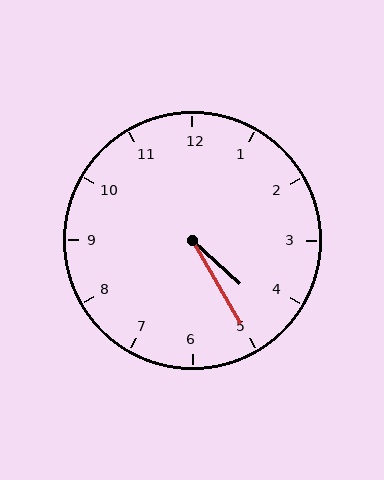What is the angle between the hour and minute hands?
Approximately 18 degrees.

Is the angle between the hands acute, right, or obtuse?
It is acute.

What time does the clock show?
4:25.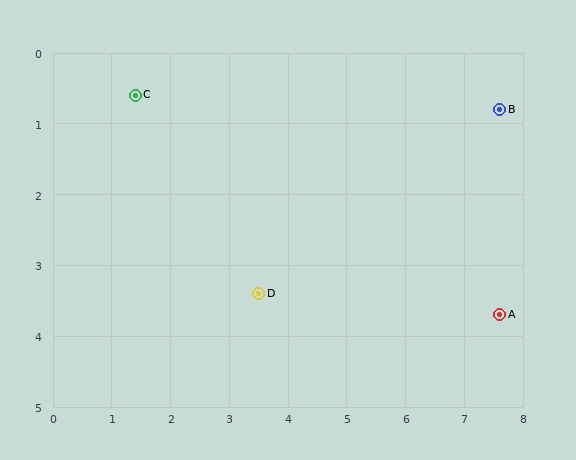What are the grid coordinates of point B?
Point B is at approximately (7.6, 0.8).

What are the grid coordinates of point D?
Point D is at approximately (3.5, 3.4).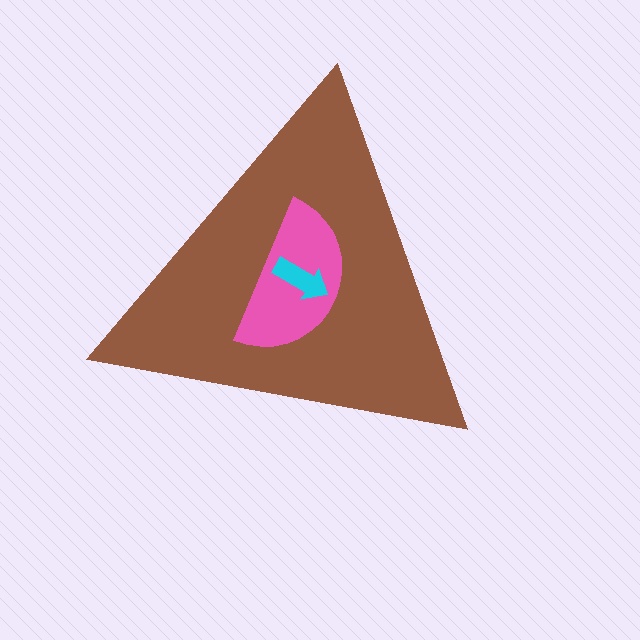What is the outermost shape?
The brown triangle.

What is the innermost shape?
The cyan arrow.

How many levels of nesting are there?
3.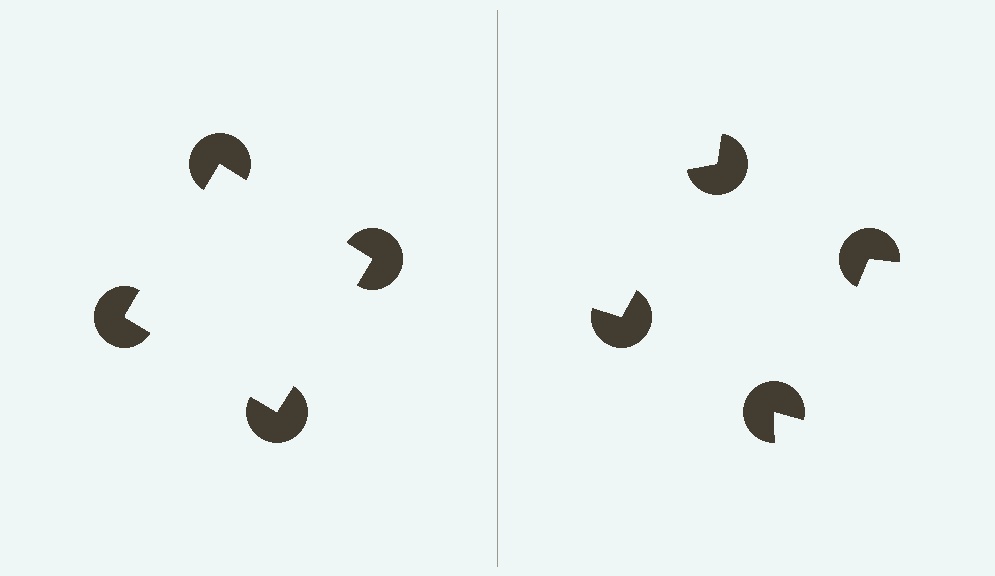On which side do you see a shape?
An illusory square appears on the left side. On the right side the wedge cuts are rotated, so no coherent shape forms.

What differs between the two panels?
The pac-man discs are positioned identically on both sides; only the wedge orientations differ. On the left they align to a square; on the right they are misaligned.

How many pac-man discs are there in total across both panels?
8 — 4 on each side.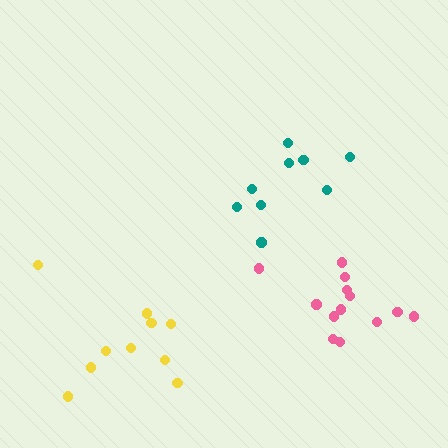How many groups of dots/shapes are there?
There are 3 groups.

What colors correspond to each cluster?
The clusters are colored: pink, yellow, teal.